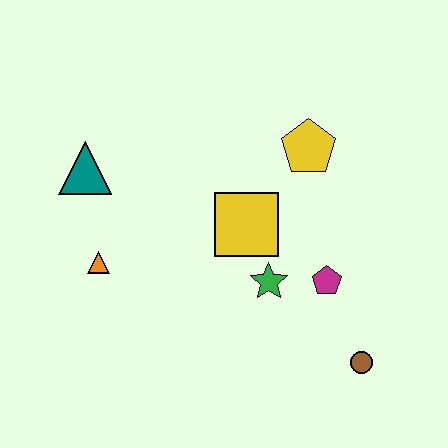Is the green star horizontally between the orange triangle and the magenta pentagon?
Yes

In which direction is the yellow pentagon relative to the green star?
The yellow pentagon is above the green star.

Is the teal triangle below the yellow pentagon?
Yes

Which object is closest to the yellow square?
The green star is closest to the yellow square.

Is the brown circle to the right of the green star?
Yes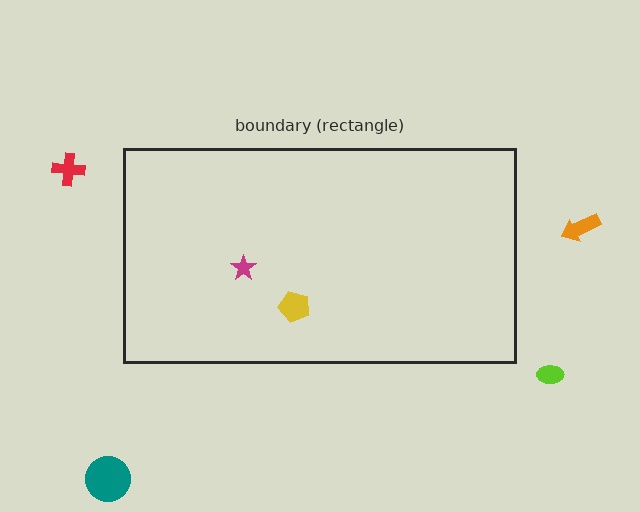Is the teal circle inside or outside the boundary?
Outside.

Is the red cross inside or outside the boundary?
Outside.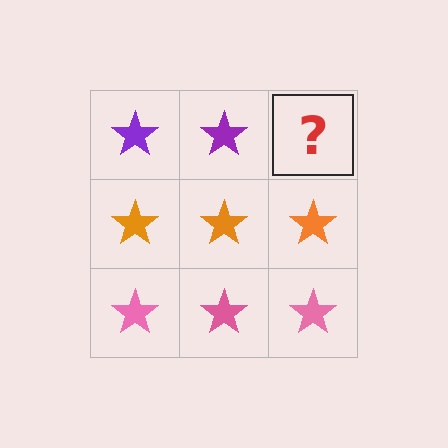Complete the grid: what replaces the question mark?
The question mark should be replaced with a purple star.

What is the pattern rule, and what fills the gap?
The rule is that each row has a consistent color. The gap should be filled with a purple star.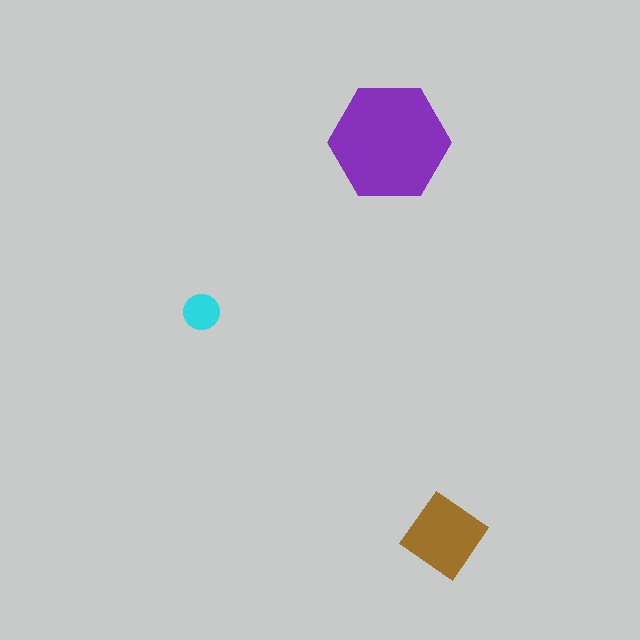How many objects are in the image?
There are 3 objects in the image.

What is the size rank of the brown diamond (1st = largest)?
2nd.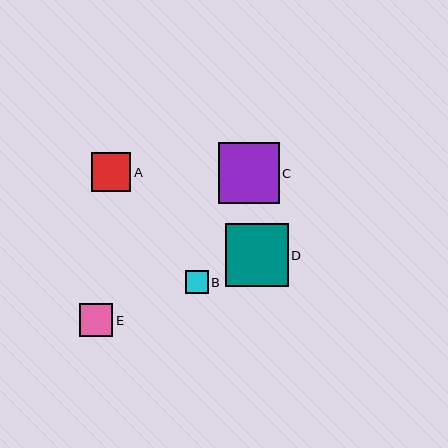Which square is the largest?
Square D is the largest with a size of approximately 63 pixels.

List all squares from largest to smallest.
From largest to smallest: D, C, A, E, B.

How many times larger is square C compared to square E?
Square C is approximately 1.9 times the size of square E.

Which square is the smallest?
Square B is the smallest with a size of approximately 23 pixels.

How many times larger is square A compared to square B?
Square A is approximately 1.7 times the size of square B.